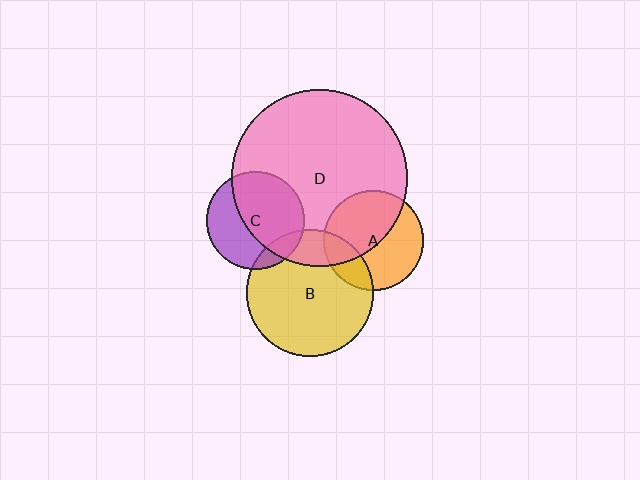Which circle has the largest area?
Circle D (pink).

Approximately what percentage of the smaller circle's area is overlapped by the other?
Approximately 20%.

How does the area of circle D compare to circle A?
Approximately 3.1 times.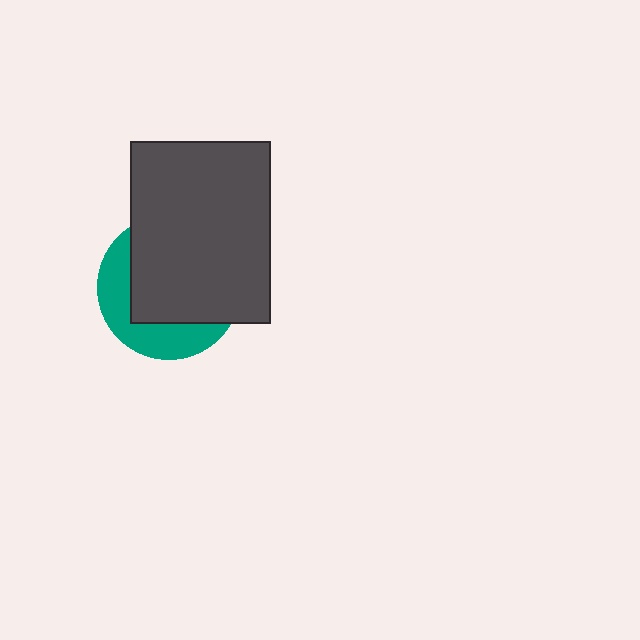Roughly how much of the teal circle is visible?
A small part of it is visible (roughly 35%).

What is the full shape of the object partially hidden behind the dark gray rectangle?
The partially hidden object is a teal circle.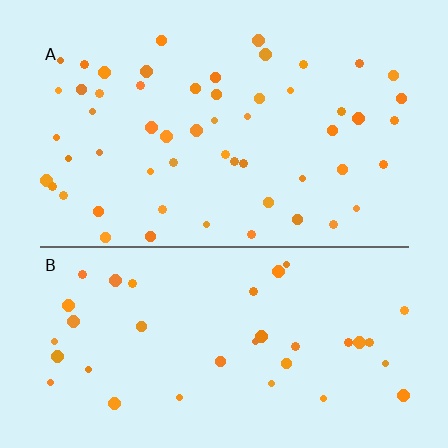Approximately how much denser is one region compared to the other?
Approximately 1.5× — region A over region B.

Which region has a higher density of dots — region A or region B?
A (the top).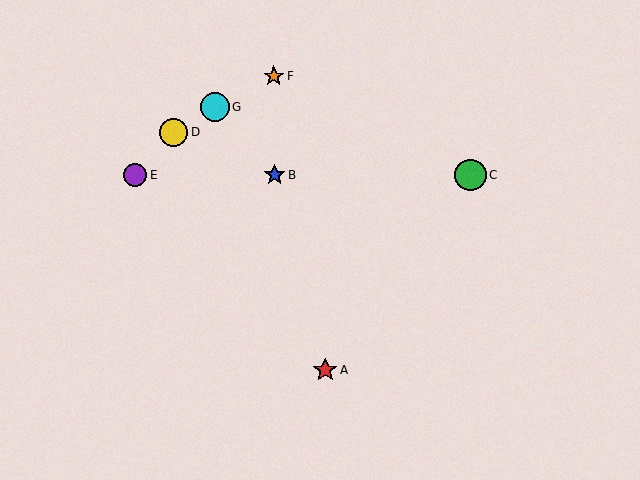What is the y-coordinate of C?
Object C is at y≈175.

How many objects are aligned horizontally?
3 objects (B, C, E) are aligned horizontally.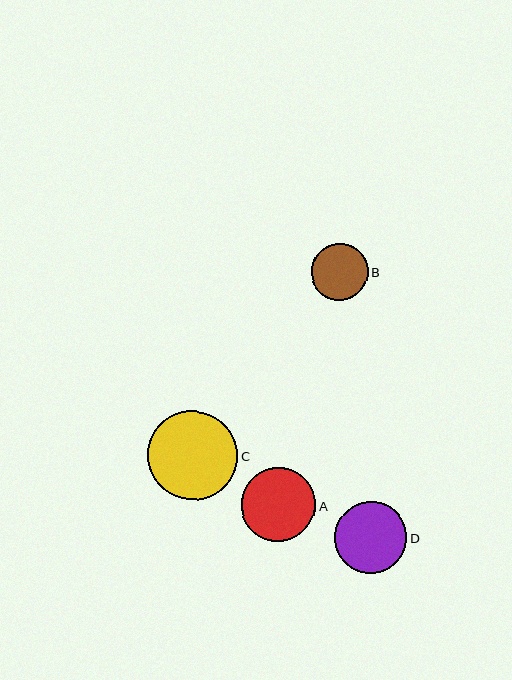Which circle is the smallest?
Circle B is the smallest with a size of approximately 57 pixels.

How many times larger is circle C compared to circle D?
Circle C is approximately 1.2 times the size of circle D.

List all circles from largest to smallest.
From largest to smallest: C, A, D, B.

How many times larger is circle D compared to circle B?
Circle D is approximately 1.3 times the size of circle B.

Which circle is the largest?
Circle C is the largest with a size of approximately 90 pixels.